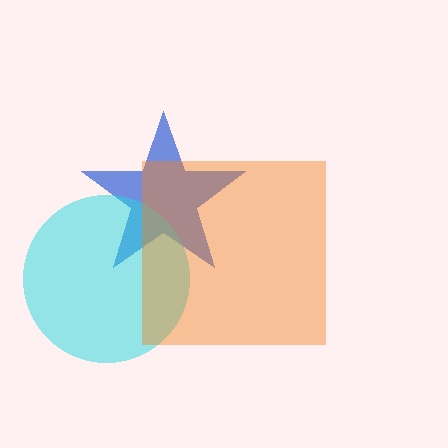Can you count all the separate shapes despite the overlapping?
Yes, there are 3 separate shapes.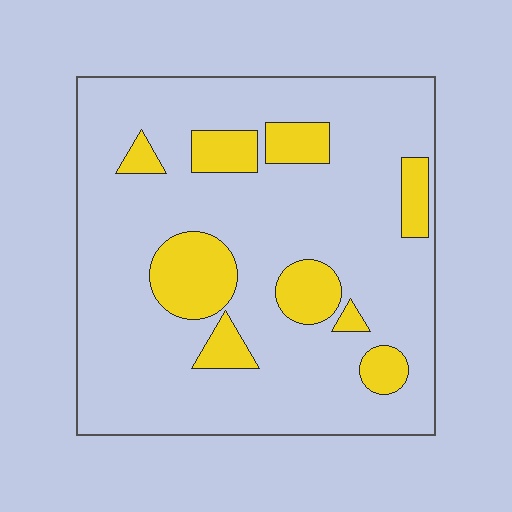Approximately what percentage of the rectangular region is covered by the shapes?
Approximately 20%.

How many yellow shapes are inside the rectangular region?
9.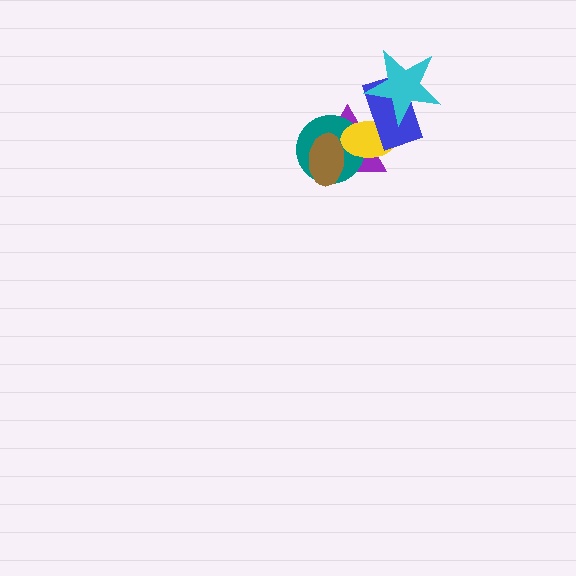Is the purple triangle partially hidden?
Yes, it is partially covered by another shape.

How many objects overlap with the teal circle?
3 objects overlap with the teal circle.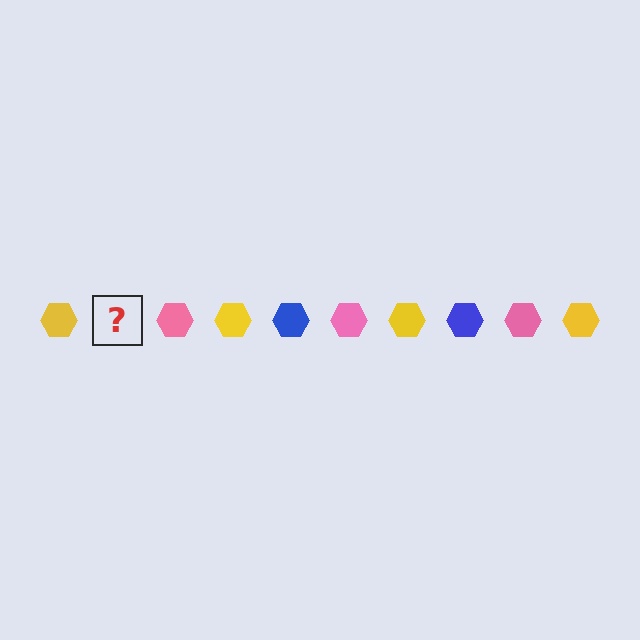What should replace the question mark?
The question mark should be replaced with a blue hexagon.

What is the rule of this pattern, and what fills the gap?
The rule is that the pattern cycles through yellow, blue, pink hexagons. The gap should be filled with a blue hexagon.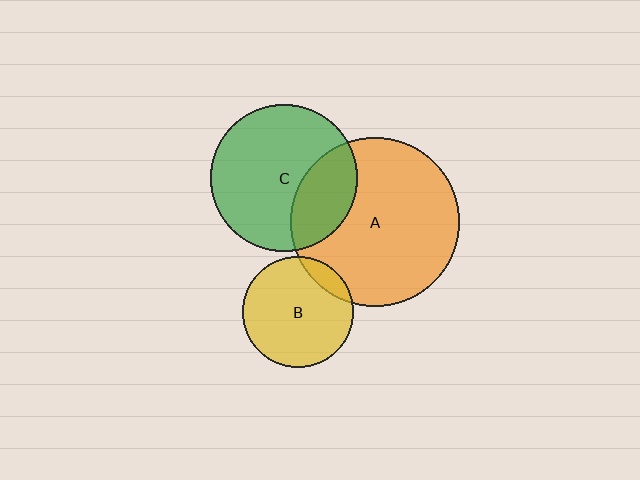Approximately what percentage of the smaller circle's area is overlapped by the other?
Approximately 10%.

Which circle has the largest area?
Circle A (orange).